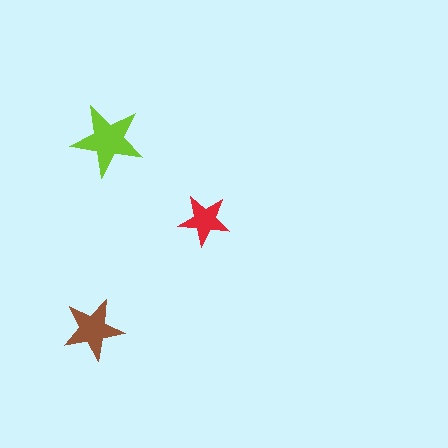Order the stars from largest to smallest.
the lime one, the brown one, the red one.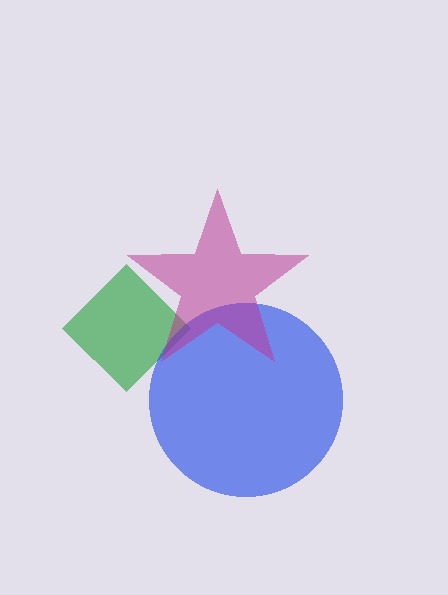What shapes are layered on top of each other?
The layered shapes are: a green diamond, a blue circle, a magenta star.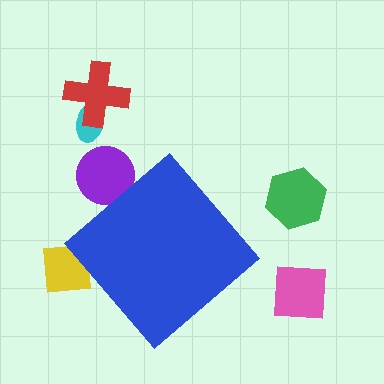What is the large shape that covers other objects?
A blue diamond.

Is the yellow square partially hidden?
Yes, the yellow square is partially hidden behind the blue diamond.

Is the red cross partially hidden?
No, the red cross is fully visible.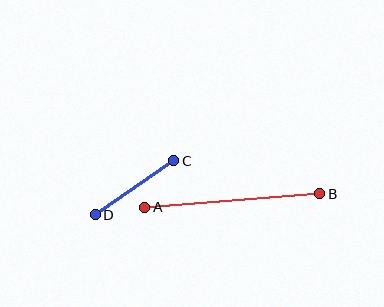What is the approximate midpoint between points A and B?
The midpoint is at approximately (232, 201) pixels.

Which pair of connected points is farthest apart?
Points A and B are farthest apart.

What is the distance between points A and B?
The distance is approximately 175 pixels.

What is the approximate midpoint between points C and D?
The midpoint is at approximately (135, 188) pixels.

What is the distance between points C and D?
The distance is approximately 95 pixels.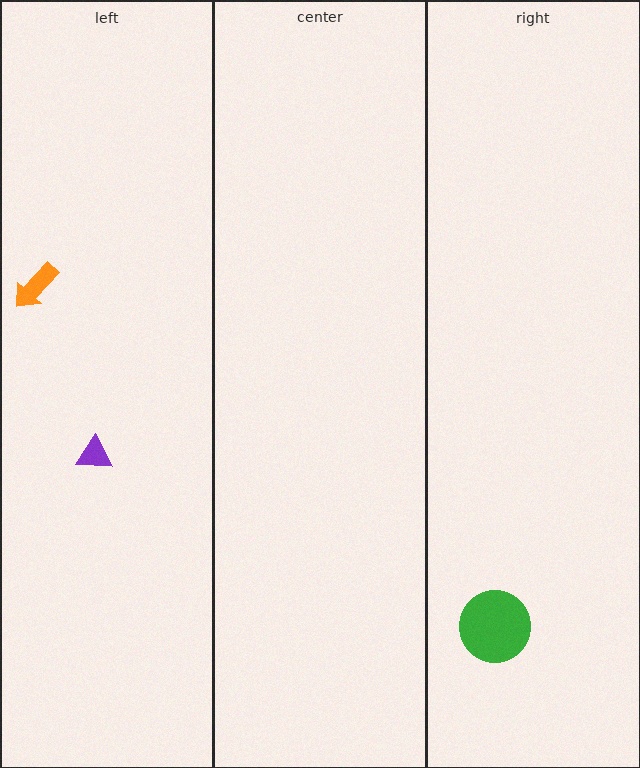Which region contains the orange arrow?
The left region.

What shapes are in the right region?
The green circle.